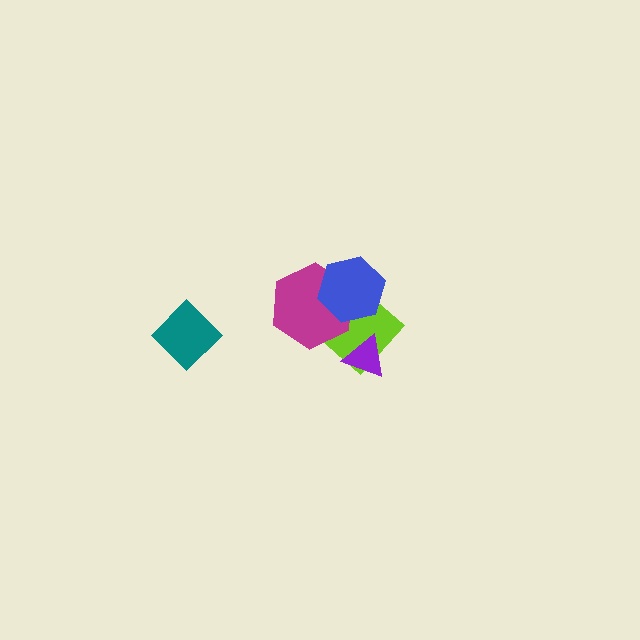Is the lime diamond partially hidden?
Yes, it is partially covered by another shape.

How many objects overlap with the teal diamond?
0 objects overlap with the teal diamond.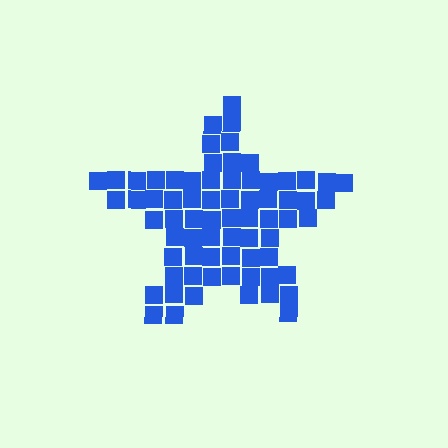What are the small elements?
The small elements are squares.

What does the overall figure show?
The overall figure shows a star.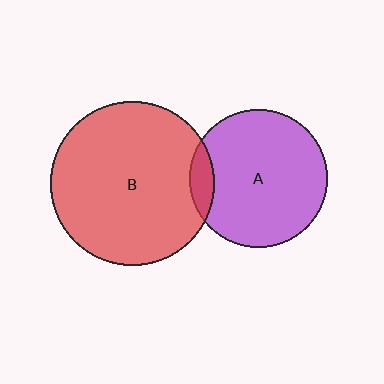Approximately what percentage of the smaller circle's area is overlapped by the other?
Approximately 10%.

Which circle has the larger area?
Circle B (red).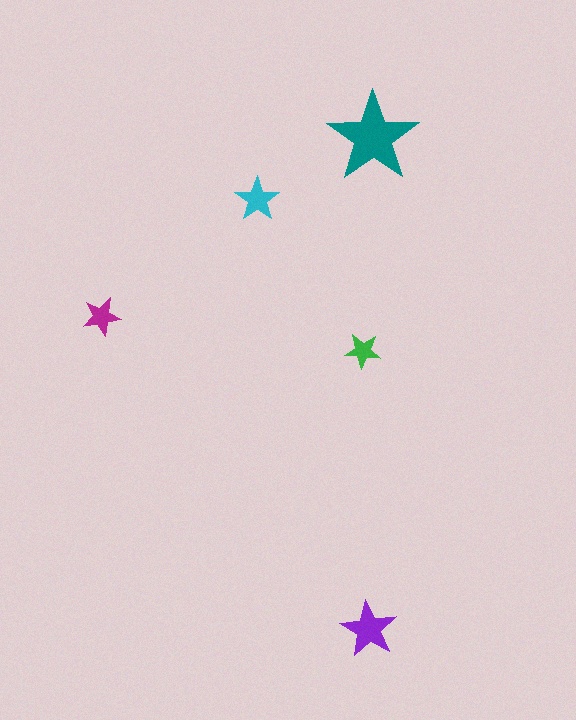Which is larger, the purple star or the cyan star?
The purple one.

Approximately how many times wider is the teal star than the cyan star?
About 2 times wider.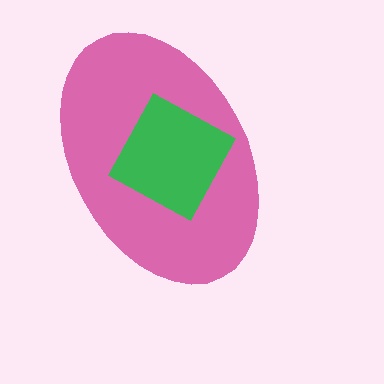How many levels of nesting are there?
2.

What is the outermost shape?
The pink ellipse.